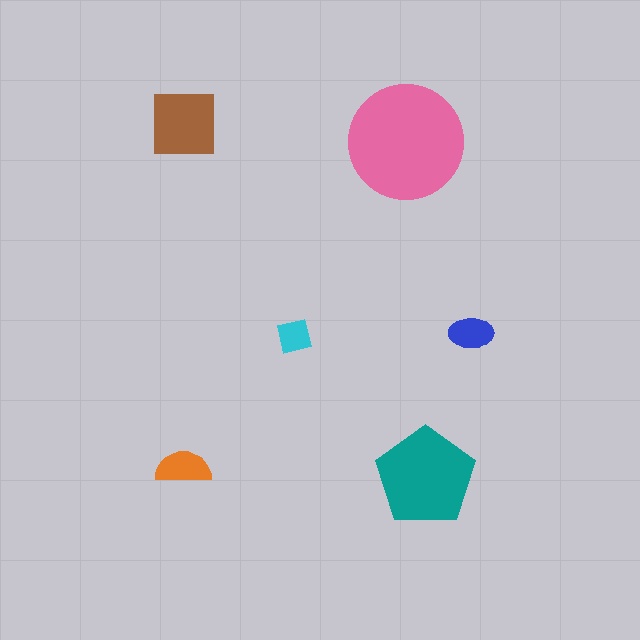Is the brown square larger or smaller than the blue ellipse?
Larger.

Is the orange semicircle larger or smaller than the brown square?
Smaller.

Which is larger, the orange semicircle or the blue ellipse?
The orange semicircle.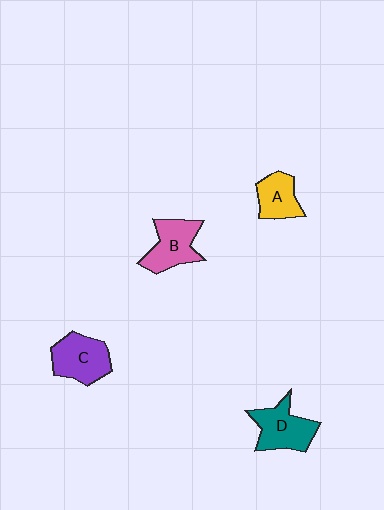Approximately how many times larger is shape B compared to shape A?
Approximately 1.3 times.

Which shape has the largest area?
Shape C (purple).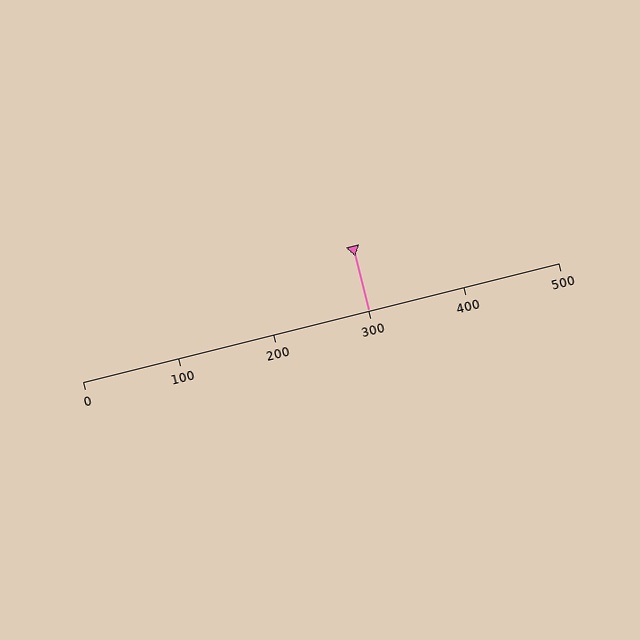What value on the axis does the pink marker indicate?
The marker indicates approximately 300.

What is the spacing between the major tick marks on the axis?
The major ticks are spaced 100 apart.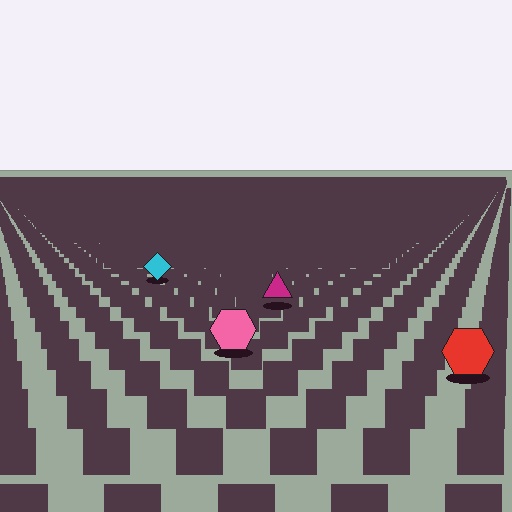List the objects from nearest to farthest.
From nearest to farthest: the red hexagon, the pink hexagon, the magenta triangle, the cyan diamond.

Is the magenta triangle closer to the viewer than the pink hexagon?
No. The pink hexagon is closer — you can tell from the texture gradient: the ground texture is coarser near it.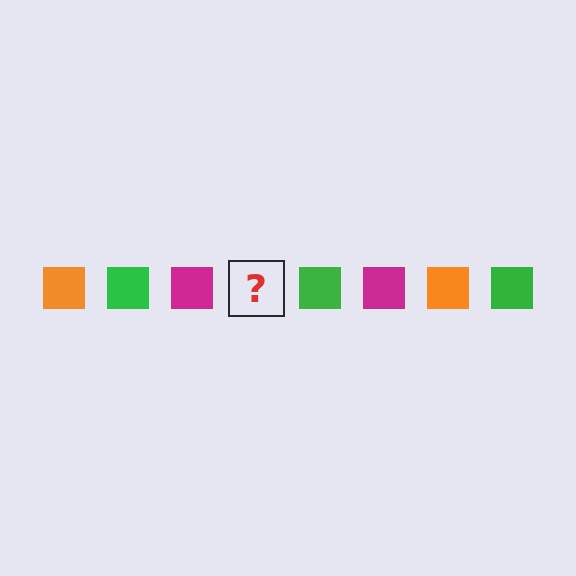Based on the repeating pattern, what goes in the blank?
The blank should be an orange square.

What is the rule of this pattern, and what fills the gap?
The rule is that the pattern cycles through orange, green, magenta squares. The gap should be filled with an orange square.